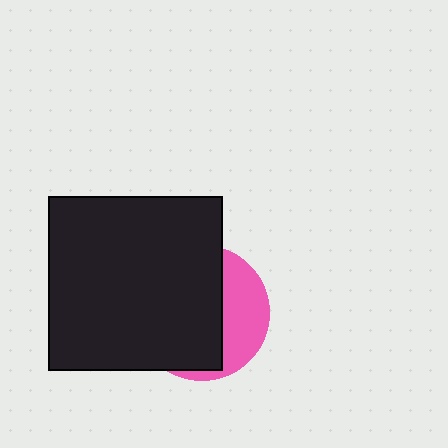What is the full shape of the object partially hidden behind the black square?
The partially hidden object is a pink circle.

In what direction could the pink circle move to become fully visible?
The pink circle could move right. That would shift it out from behind the black square entirely.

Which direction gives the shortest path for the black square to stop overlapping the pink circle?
Moving left gives the shortest separation.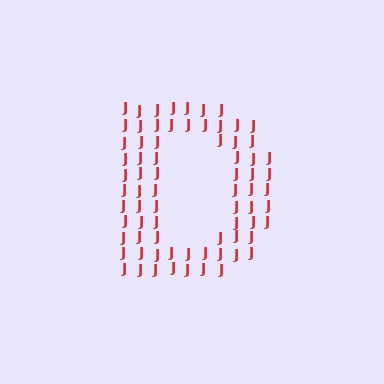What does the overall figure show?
The overall figure shows the letter D.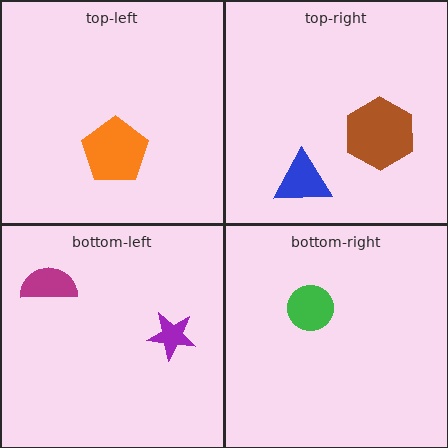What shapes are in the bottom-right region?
The green circle.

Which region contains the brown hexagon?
The top-right region.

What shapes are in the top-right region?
The brown hexagon, the blue triangle.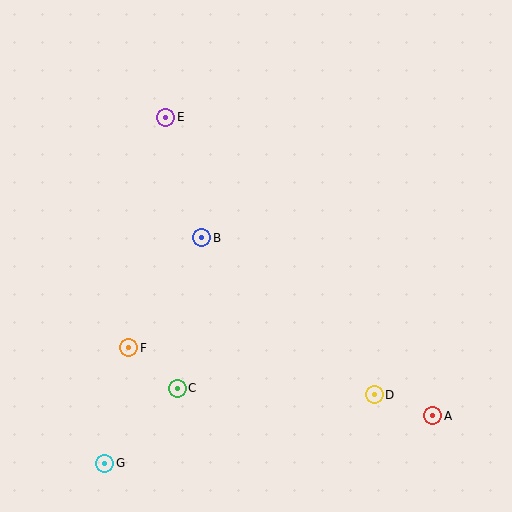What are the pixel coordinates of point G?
Point G is at (105, 463).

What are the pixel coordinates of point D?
Point D is at (374, 395).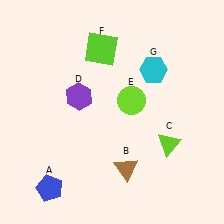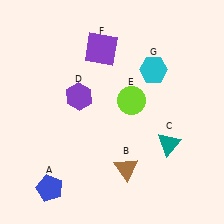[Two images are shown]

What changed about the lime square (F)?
In Image 1, F is lime. In Image 2, it changed to purple.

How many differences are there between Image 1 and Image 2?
There are 2 differences between the two images.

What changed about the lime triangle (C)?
In Image 1, C is lime. In Image 2, it changed to teal.